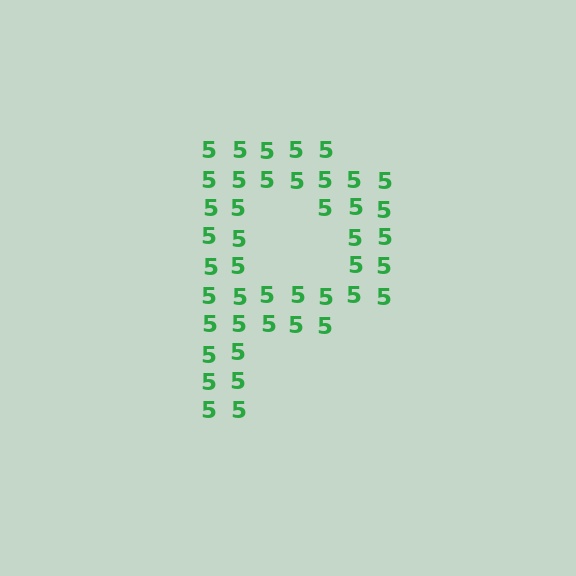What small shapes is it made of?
It is made of small digit 5's.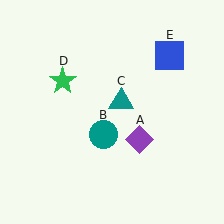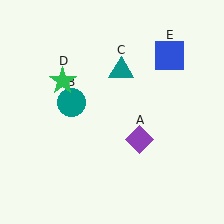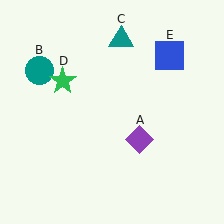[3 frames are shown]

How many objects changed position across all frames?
2 objects changed position: teal circle (object B), teal triangle (object C).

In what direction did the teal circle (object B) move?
The teal circle (object B) moved up and to the left.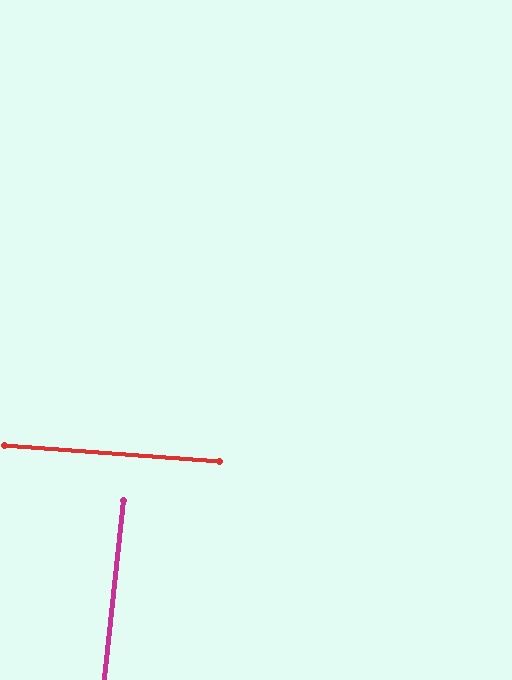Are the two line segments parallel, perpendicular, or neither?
Perpendicular — they meet at approximately 88°.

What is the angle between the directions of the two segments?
Approximately 88 degrees.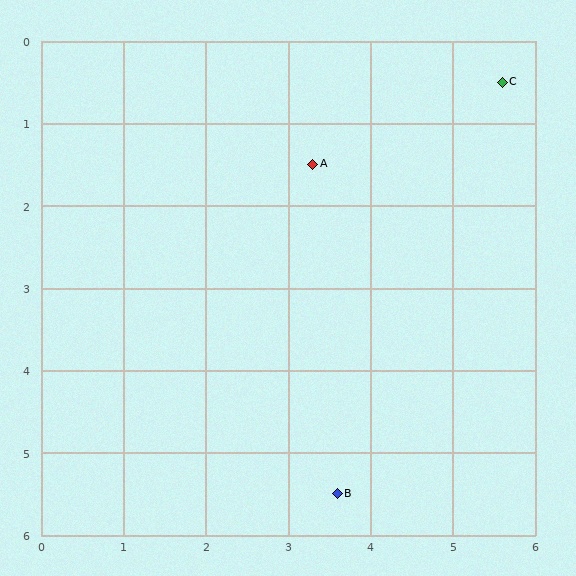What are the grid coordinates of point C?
Point C is at approximately (5.6, 0.5).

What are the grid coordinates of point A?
Point A is at approximately (3.3, 1.5).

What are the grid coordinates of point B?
Point B is at approximately (3.6, 5.5).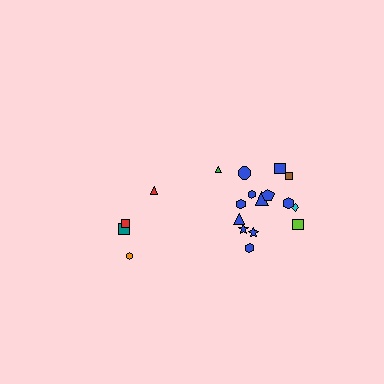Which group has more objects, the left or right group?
The right group.